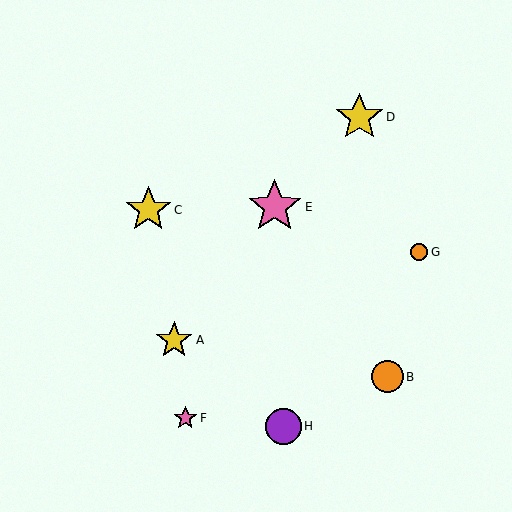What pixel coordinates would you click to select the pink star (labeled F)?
Click at (185, 418) to select the pink star F.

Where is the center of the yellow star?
The center of the yellow star is at (148, 210).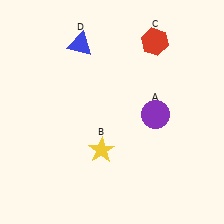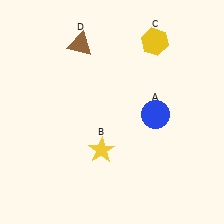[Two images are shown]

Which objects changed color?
A changed from purple to blue. C changed from red to yellow. D changed from blue to brown.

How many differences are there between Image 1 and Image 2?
There are 3 differences between the two images.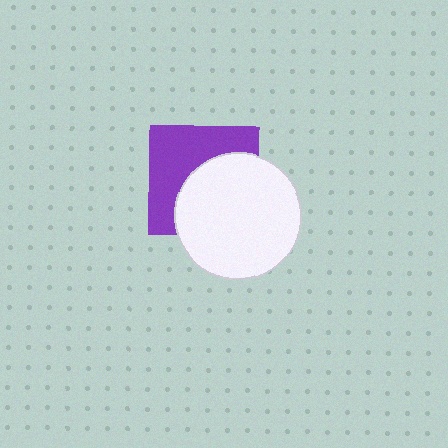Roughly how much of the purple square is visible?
About half of it is visible (roughly 50%).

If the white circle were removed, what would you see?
You would see the complete purple square.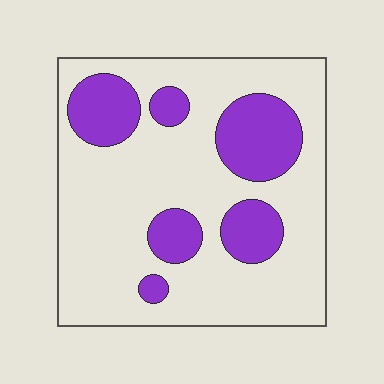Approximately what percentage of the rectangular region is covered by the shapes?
Approximately 25%.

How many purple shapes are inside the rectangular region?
6.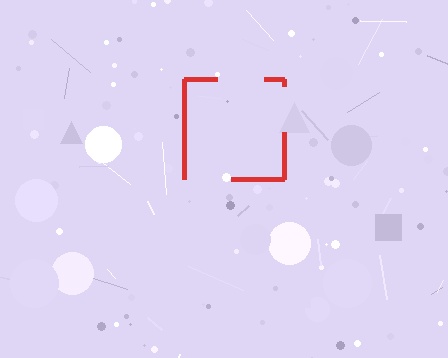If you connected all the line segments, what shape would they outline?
They would outline a square.